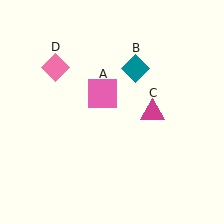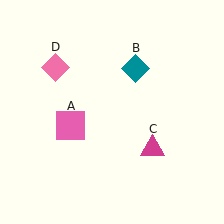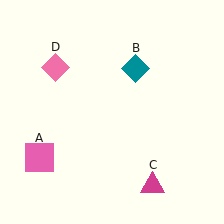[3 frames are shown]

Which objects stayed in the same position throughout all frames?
Teal diamond (object B) and pink diamond (object D) remained stationary.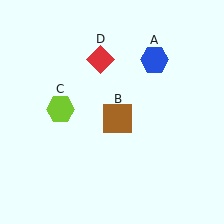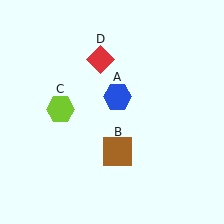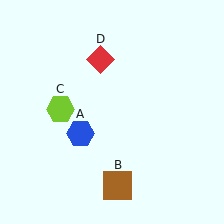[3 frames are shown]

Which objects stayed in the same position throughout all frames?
Lime hexagon (object C) and red diamond (object D) remained stationary.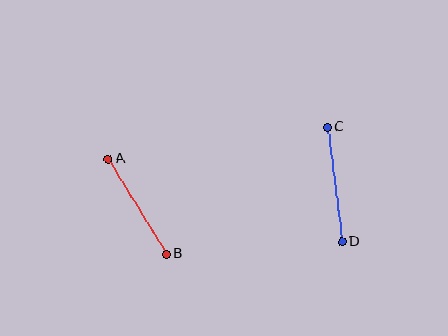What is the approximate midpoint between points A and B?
The midpoint is at approximately (137, 206) pixels.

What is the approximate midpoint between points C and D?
The midpoint is at approximately (335, 184) pixels.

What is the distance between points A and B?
The distance is approximately 112 pixels.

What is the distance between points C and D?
The distance is approximately 115 pixels.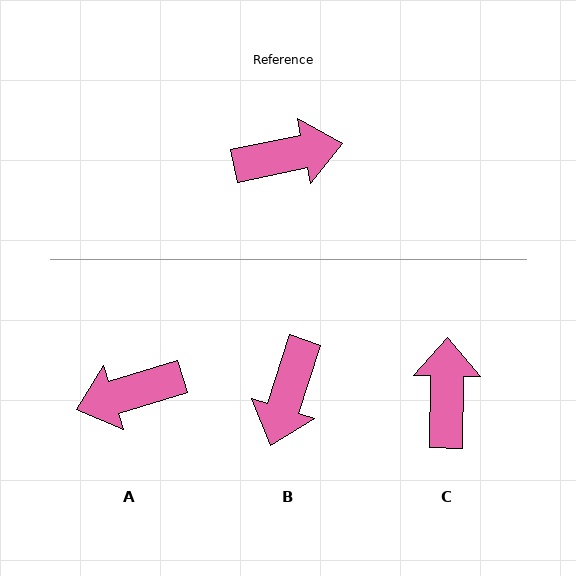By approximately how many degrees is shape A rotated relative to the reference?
Approximately 174 degrees clockwise.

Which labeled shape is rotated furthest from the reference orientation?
A, about 174 degrees away.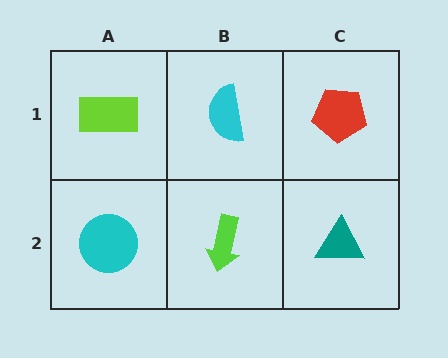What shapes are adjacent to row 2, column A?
A lime rectangle (row 1, column A), a lime arrow (row 2, column B).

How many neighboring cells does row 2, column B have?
3.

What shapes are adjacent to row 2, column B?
A cyan semicircle (row 1, column B), a cyan circle (row 2, column A), a teal triangle (row 2, column C).